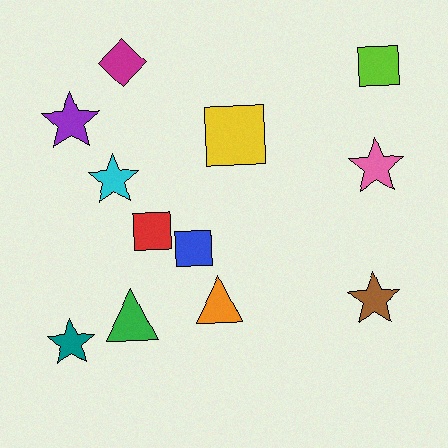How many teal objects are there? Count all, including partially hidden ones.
There is 1 teal object.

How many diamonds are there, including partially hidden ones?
There is 1 diamond.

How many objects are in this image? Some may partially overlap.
There are 12 objects.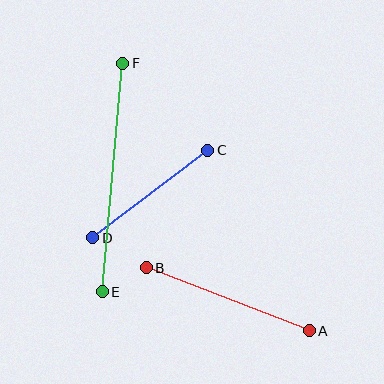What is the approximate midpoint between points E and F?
The midpoint is at approximately (112, 177) pixels.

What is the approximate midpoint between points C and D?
The midpoint is at approximately (150, 194) pixels.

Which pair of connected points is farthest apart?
Points E and F are farthest apart.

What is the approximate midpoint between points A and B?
The midpoint is at approximately (228, 299) pixels.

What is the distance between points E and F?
The distance is approximately 229 pixels.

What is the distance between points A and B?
The distance is approximately 174 pixels.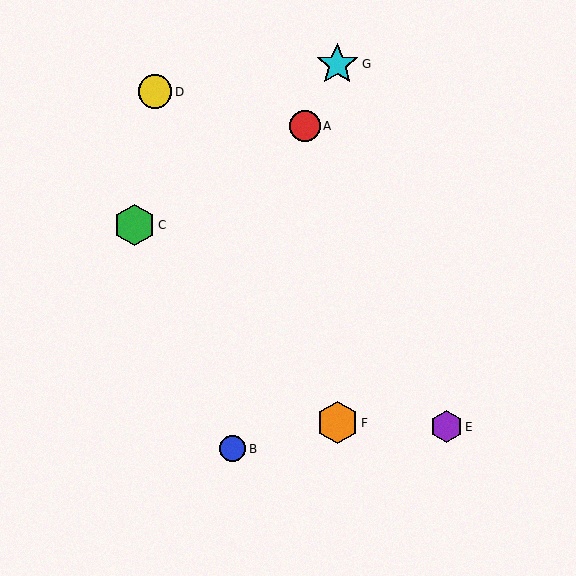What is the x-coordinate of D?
Object D is at x≈155.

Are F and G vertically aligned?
Yes, both are at x≈337.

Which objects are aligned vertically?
Objects F, G are aligned vertically.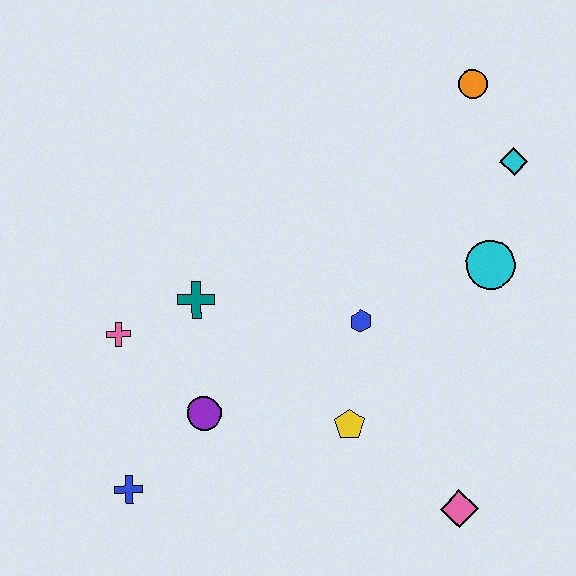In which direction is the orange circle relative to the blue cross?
The orange circle is above the blue cross.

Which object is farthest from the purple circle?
The orange circle is farthest from the purple circle.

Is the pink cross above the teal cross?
No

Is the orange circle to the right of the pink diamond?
Yes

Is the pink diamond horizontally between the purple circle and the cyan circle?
Yes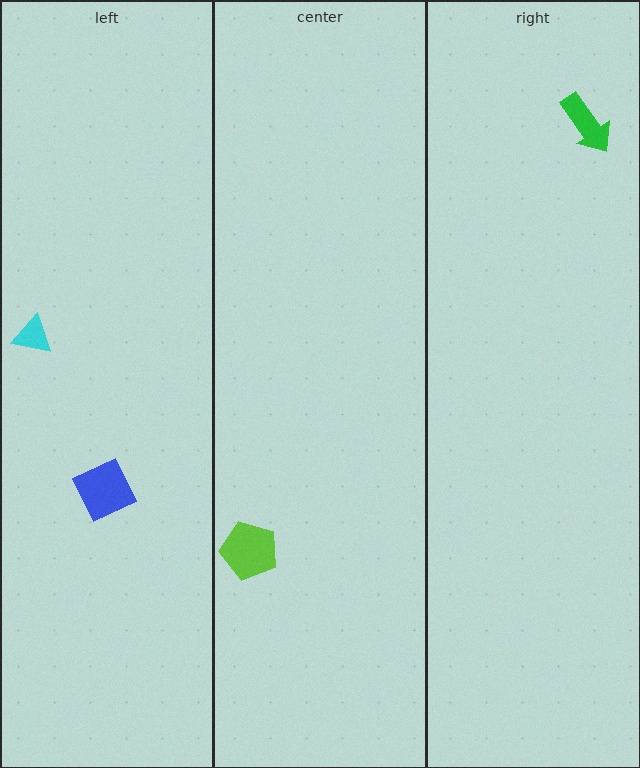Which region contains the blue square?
The left region.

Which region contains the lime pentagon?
The center region.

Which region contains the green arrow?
The right region.